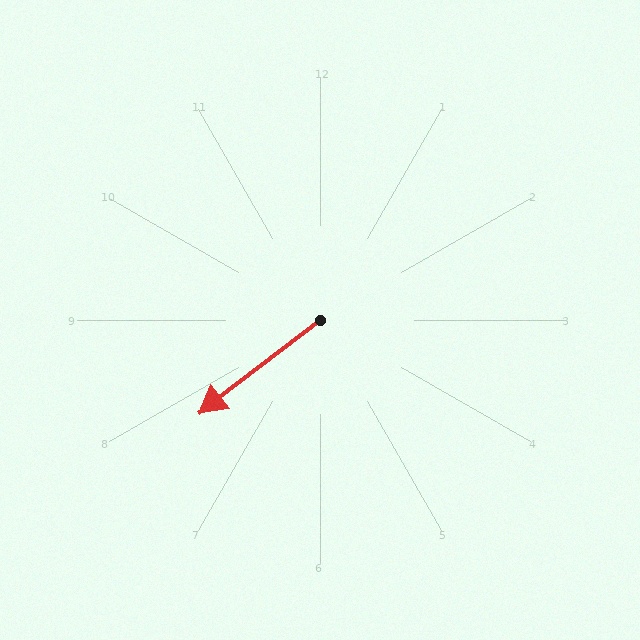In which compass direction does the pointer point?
Southwest.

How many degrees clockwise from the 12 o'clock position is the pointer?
Approximately 233 degrees.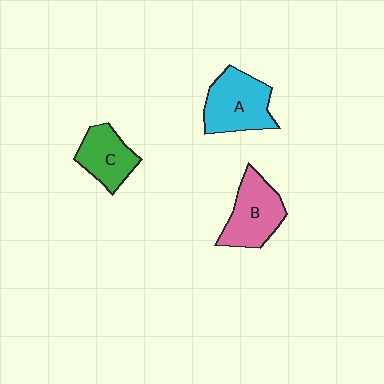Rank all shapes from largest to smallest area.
From largest to smallest: A (cyan), B (pink), C (green).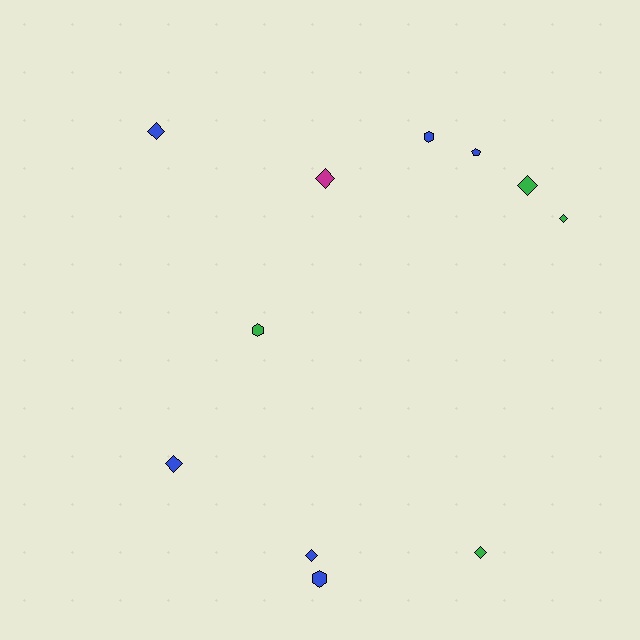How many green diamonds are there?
There are 3 green diamonds.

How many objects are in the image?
There are 11 objects.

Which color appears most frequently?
Blue, with 6 objects.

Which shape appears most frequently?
Diamond, with 7 objects.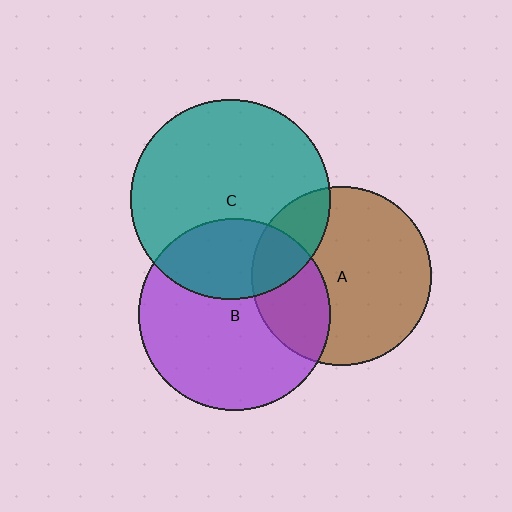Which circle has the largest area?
Circle C (teal).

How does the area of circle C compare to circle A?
Approximately 1.2 times.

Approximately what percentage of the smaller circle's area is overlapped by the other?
Approximately 20%.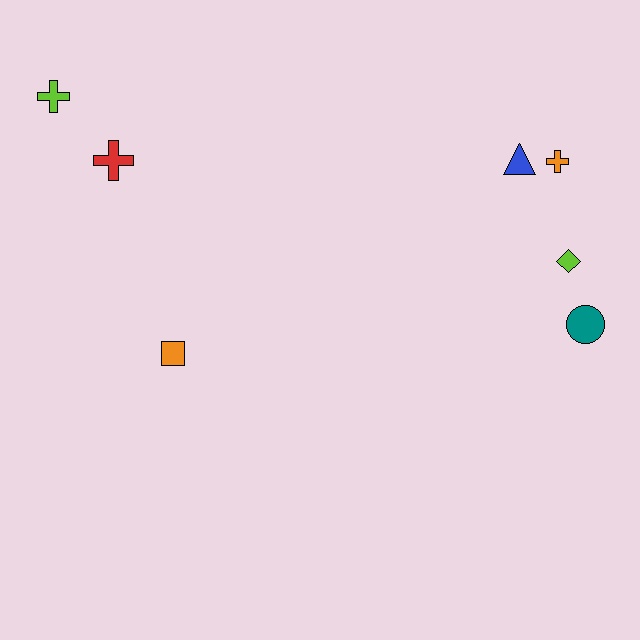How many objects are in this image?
There are 7 objects.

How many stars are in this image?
There are no stars.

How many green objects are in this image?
There are no green objects.